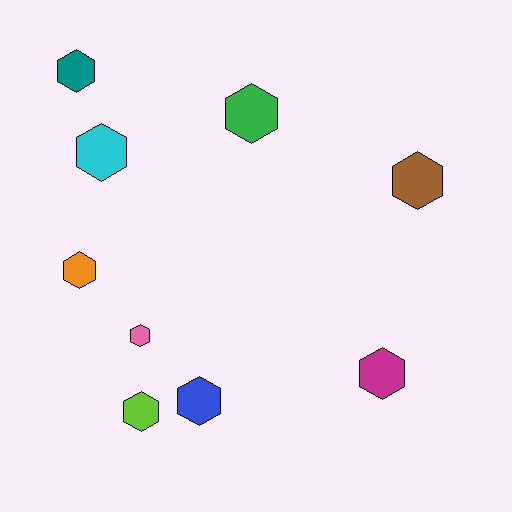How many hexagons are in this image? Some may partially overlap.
There are 9 hexagons.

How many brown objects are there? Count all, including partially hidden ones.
There is 1 brown object.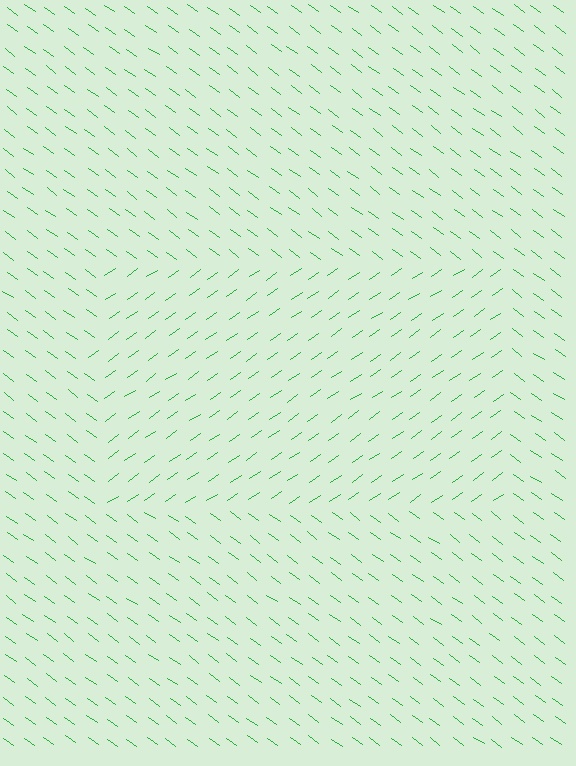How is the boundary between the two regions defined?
The boundary is defined purely by a change in line orientation (approximately 70 degrees difference). All lines are the same color and thickness.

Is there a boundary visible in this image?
Yes, there is a texture boundary formed by a change in line orientation.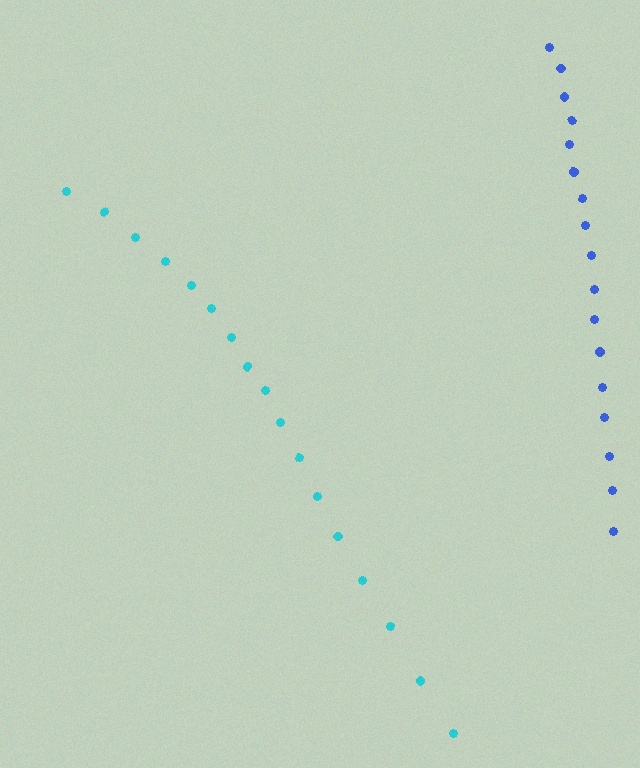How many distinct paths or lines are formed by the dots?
There are 2 distinct paths.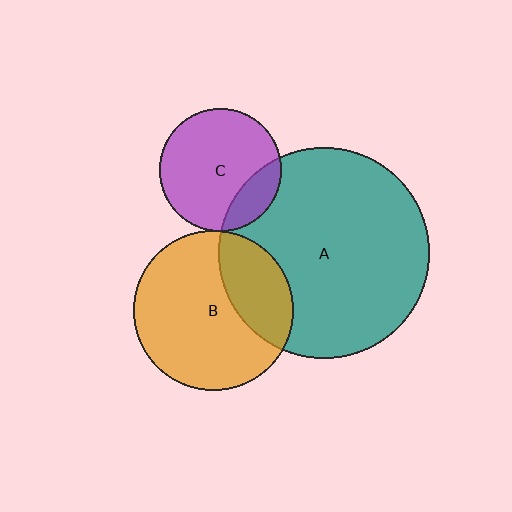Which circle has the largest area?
Circle A (teal).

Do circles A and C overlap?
Yes.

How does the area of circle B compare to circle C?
Approximately 1.7 times.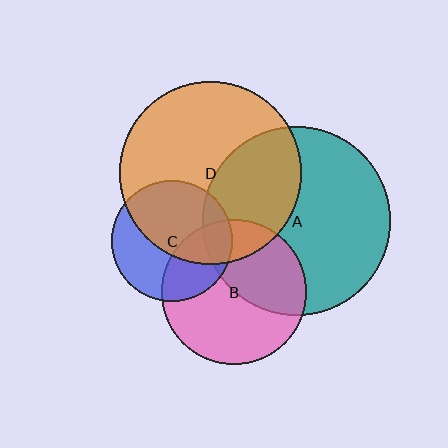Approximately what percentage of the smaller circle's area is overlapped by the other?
Approximately 20%.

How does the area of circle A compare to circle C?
Approximately 2.4 times.